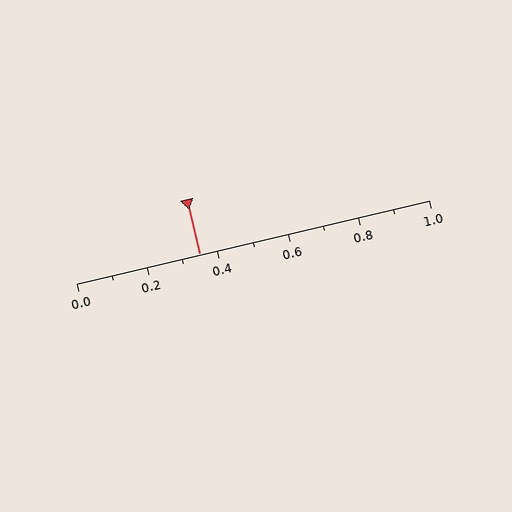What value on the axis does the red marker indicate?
The marker indicates approximately 0.35.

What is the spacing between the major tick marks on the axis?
The major ticks are spaced 0.2 apart.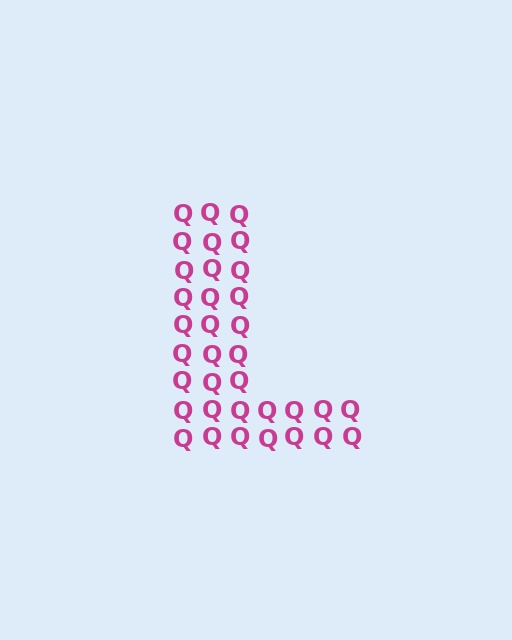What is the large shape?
The large shape is the letter L.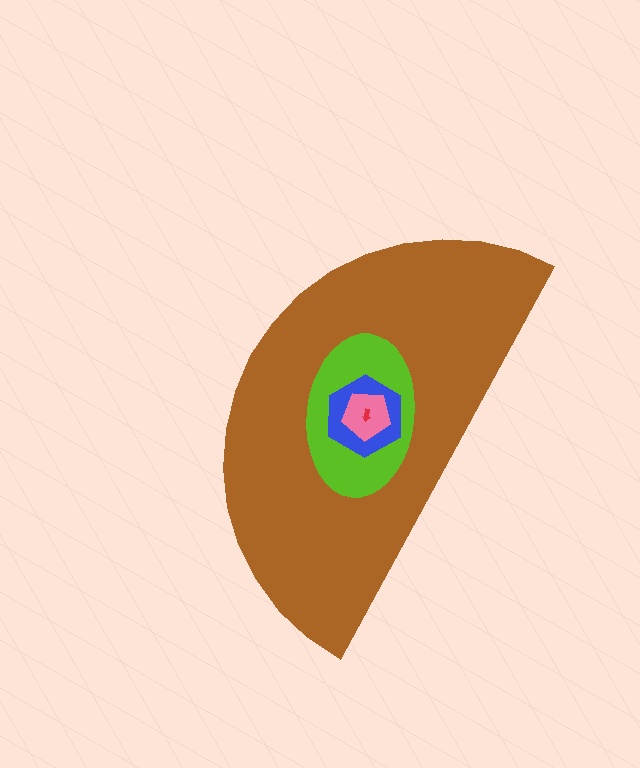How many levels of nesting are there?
5.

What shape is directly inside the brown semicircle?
The lime ellipse.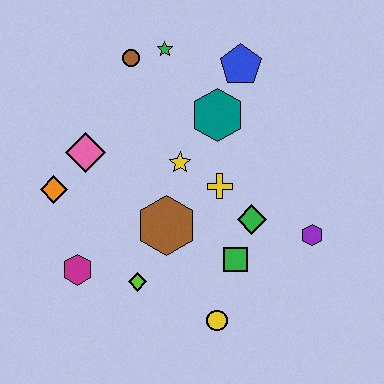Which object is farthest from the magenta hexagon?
The blue pentagon is farthest from the magenta hexagon.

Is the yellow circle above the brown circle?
No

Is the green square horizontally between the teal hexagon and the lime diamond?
No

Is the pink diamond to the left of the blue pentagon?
Yes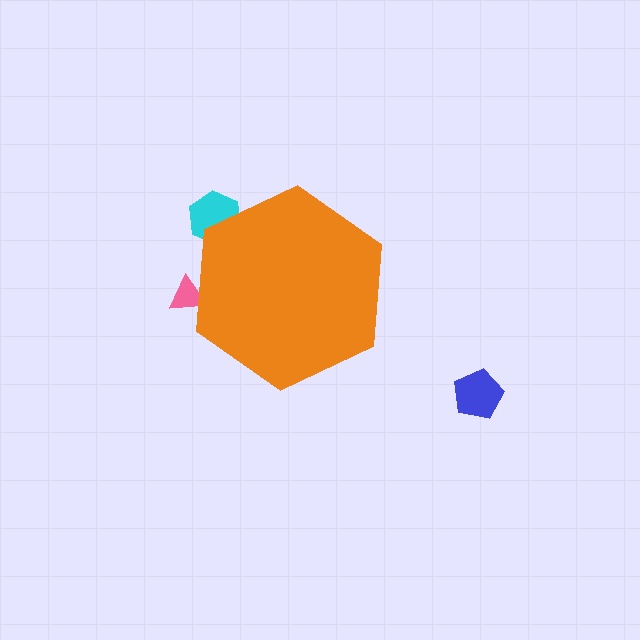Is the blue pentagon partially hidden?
No, the blue pentagon is fully visible.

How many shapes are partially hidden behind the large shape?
2 shapes are partially hidden.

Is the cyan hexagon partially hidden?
Yes, the cyan hexagon is partially hidden behind the orange hexagon.